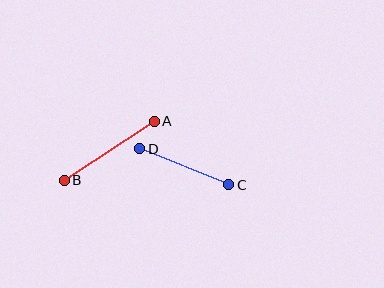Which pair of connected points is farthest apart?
Points A and B are farthest apart.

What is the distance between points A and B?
The distance is approximately 107 pixels.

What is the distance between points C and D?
The distance is approximately 96 pixels.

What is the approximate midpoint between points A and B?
The midpoint is at approximately (109, 151) pixels.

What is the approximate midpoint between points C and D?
The midpoint is at approximately (184, 167) pixels.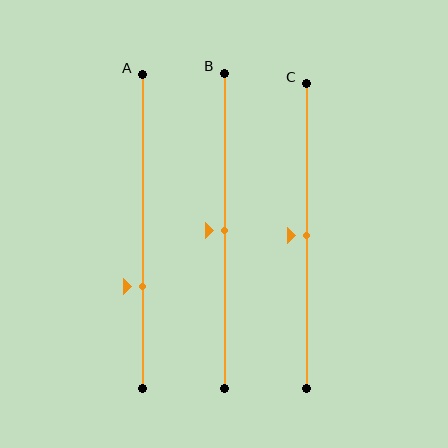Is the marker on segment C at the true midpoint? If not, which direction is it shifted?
Yes, the marker on segment C is at the true midpoint.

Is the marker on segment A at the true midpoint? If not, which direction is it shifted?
No, the marker on segment A is shifted downward by about 18% of the segment length.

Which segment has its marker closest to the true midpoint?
Segment B has its marker closest to the true midpoint.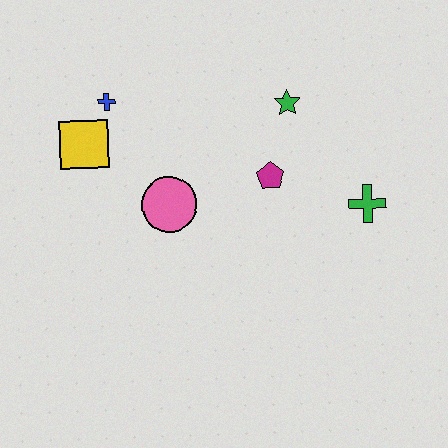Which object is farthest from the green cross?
The yellow square is farthest from the green cross.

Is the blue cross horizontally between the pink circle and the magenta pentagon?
No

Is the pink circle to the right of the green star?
No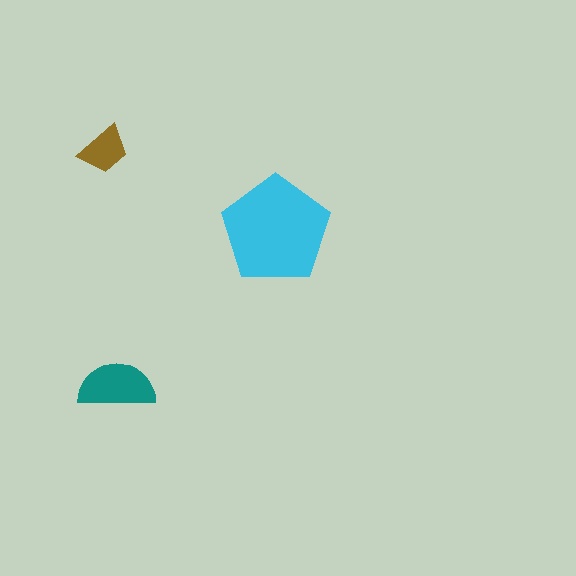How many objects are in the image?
There are 3 objects in the image.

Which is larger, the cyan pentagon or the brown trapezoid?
The cyan pentagon.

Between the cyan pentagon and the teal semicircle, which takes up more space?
The cyan pentagon.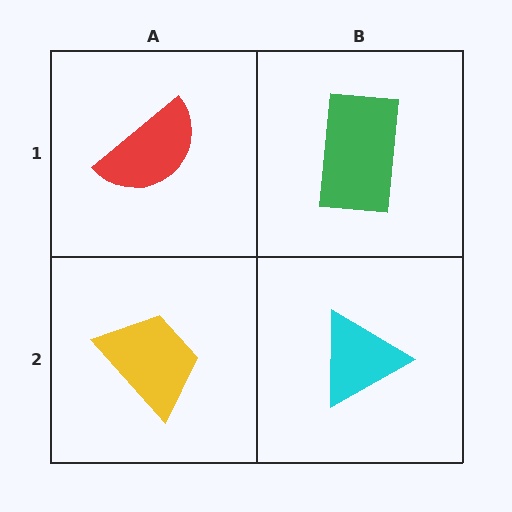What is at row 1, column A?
A red semicircle.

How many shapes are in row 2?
2 shapes.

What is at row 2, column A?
A yellow trapezoid.